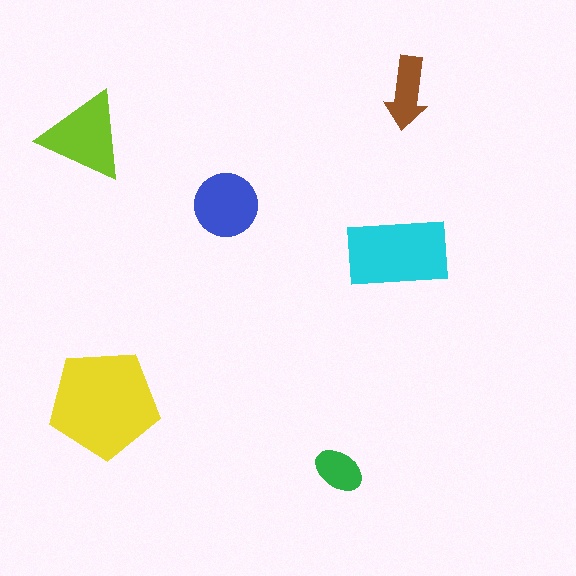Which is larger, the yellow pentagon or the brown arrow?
The yellow pentagon.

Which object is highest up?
The brown arrow is topmost.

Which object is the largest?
The yellow pentagon.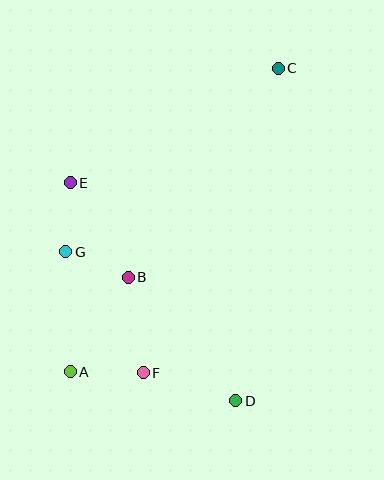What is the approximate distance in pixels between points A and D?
The distance between A and D is approximately 168 pixels.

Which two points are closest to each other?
Points B and G are closest to each other.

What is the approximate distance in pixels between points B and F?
The distance between B and F is approximately 96 pixels.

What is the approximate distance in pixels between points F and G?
The distance between F and G is approximately 143 pixels.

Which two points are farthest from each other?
Points A and C are farthest from each other.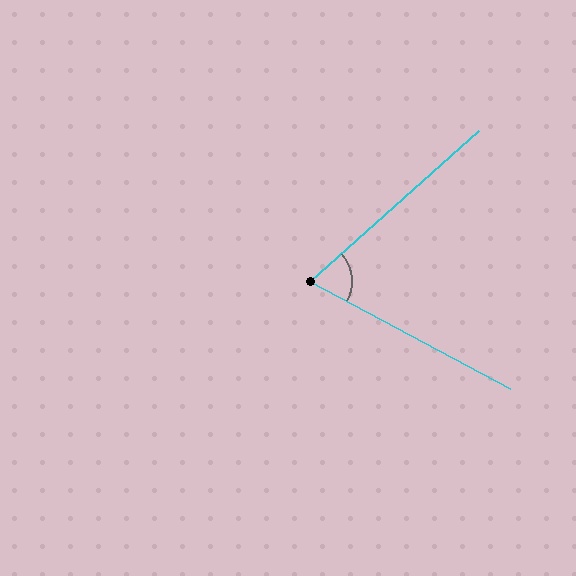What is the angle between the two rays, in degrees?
Approximately 70 degrees.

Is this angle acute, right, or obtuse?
It is acute.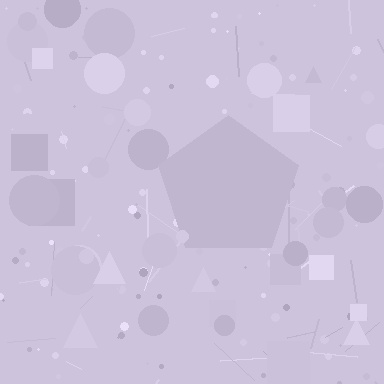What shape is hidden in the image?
A pentagon is hidden in the image.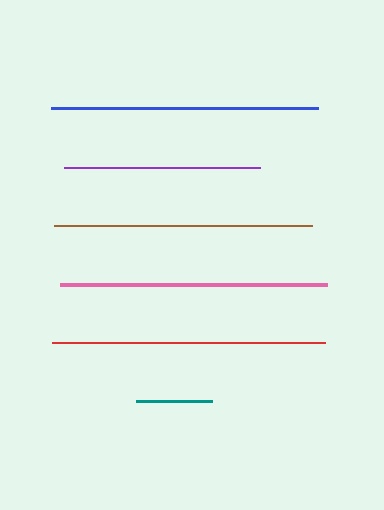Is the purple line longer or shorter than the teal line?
The purple line is longer than the teal line.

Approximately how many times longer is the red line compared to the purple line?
The red line is approximately 1.4 times the length of the purple line.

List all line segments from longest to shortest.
From longest to shortest: red, blue, pink, brown, purple, teal.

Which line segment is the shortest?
The teal line is the shortest at approximately 76 pixels.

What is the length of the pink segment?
The pink segment is approximately 266 pixels long.